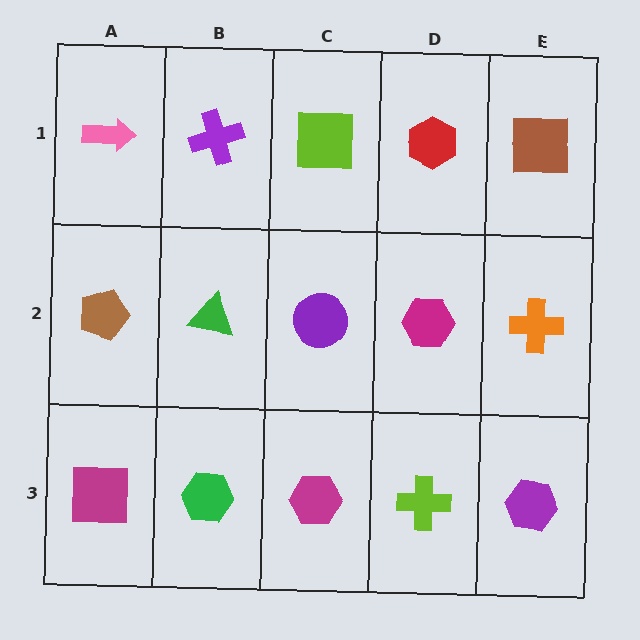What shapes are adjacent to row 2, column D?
A red hexagon (row 1, column D), a lime cross (row 3, column D), a purple circle (row 2, column C), an orange cross (row 2, column E).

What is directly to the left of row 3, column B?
A magenta square.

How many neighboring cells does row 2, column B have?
4.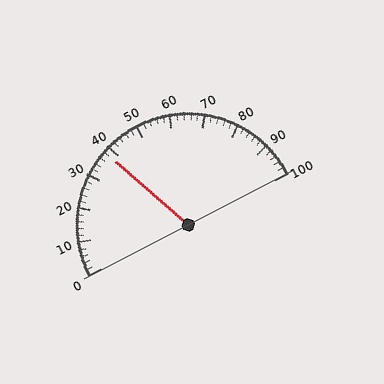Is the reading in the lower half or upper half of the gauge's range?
The reading is in the lower half of the range (0 to 100).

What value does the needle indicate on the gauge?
The needle indicates approximately 38.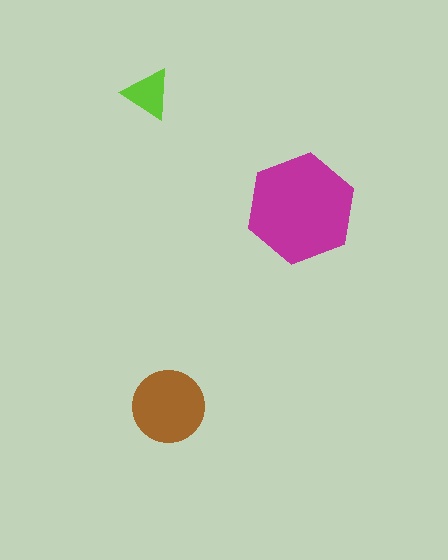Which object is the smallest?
The lime triangle.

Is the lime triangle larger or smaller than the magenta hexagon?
Smaller.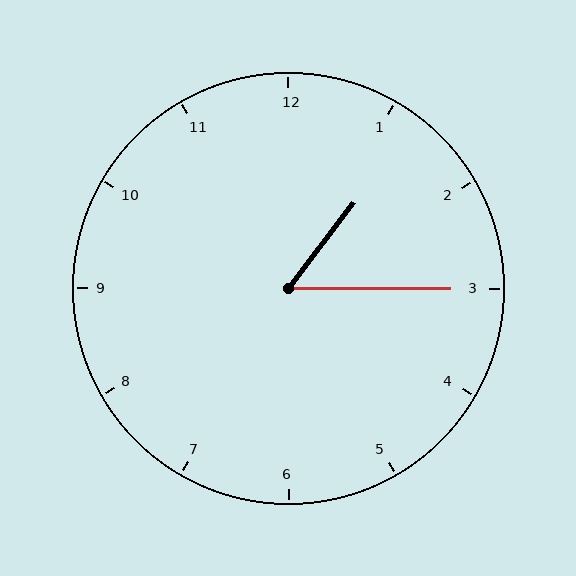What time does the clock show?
1:15.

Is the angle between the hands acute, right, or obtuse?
It is acute.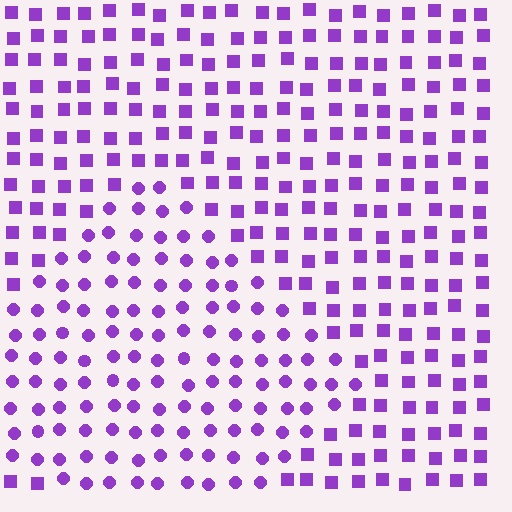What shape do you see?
I see a diamond.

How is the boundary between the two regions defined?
The boundary is defined by a change in element shape: circles inside vs. squares outside. All elements share the same color and spacing.